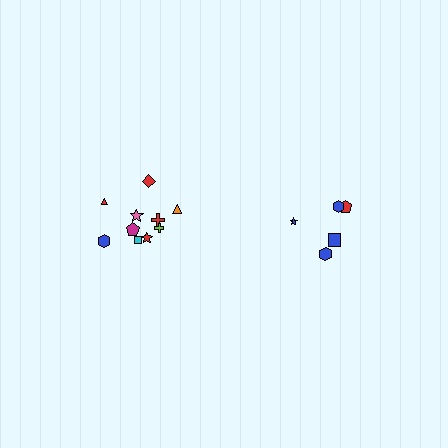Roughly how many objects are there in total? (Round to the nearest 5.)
Roughly 15 objects in total.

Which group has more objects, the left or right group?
The left group.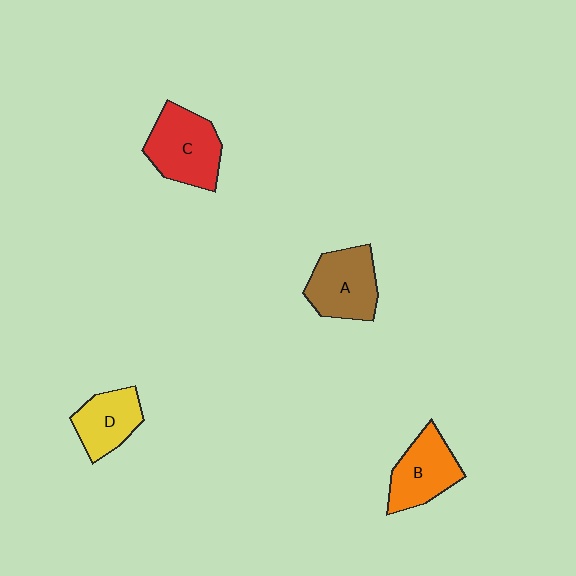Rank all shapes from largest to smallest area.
From largest to smallest: C (red), A (brown), B (orange), D (yellow).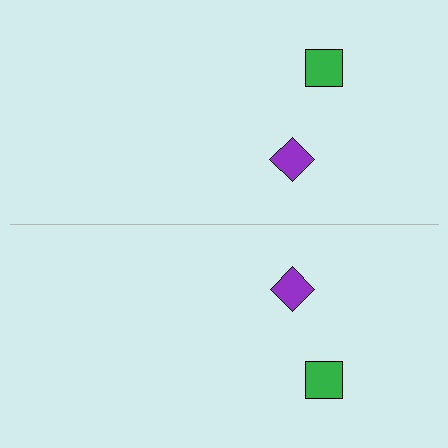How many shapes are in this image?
There are 4 shapes in this image.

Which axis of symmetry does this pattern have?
The pattern has a horizontal axis of symmetry running through the center of the image.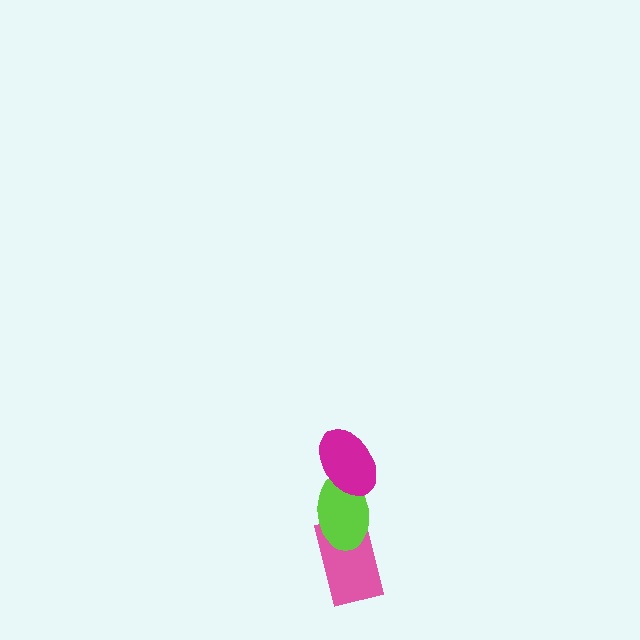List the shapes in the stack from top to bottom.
From top to bottom: the magenta ellipse, the lime ellipse, the pink rectangle.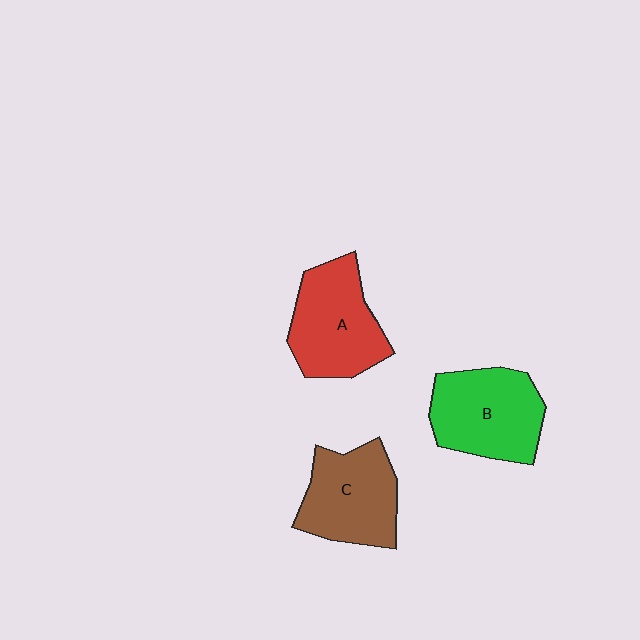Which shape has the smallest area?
Shape C (brown).